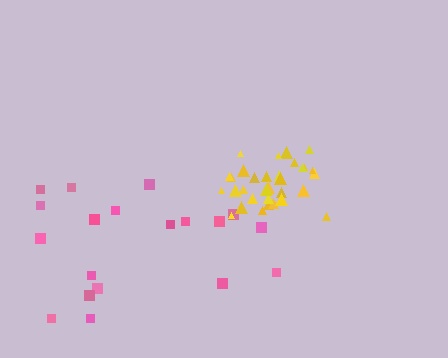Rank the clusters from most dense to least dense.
yellow, pink.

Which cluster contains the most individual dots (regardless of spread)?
Yellow (32).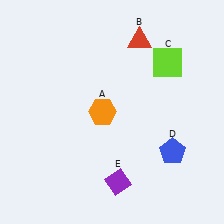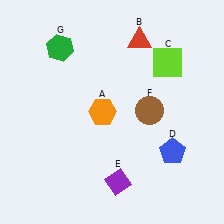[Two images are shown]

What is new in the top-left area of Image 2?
A green hexagon (G) was added in the top-left area of Image 2.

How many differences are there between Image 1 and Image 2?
There are 2 differences between the two images.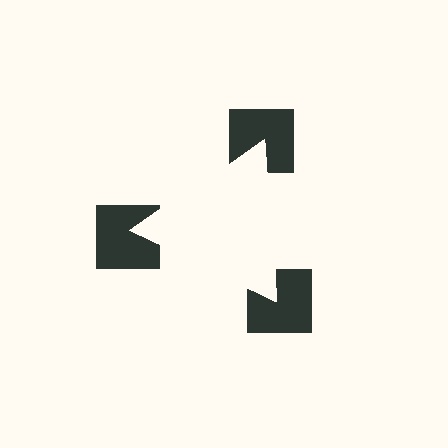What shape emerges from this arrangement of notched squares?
An illusory triangle — its edges are inferred from the aligned wedge cuts in the notched squares, not physically drawn.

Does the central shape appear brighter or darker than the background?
It typically appears slightly brighter than the background, even though no actual brightness change is drawn.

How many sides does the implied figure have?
3 sides.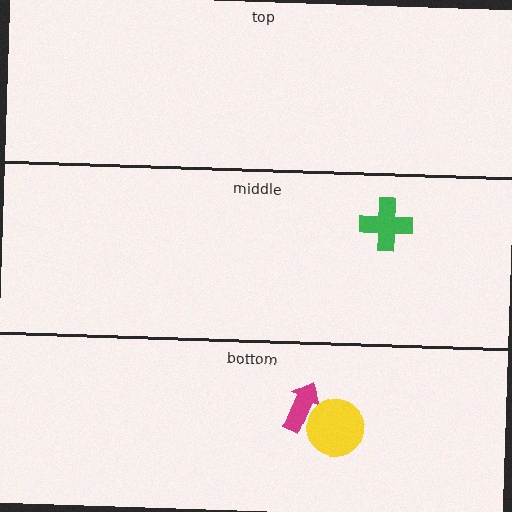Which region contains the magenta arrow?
The bottom region.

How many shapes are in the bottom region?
2.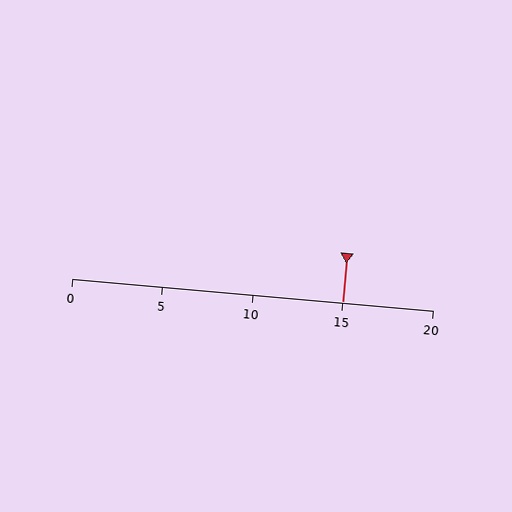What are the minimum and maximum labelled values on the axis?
The axis runs from 0 to 20.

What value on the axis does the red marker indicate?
The marker indicates approximately 15.